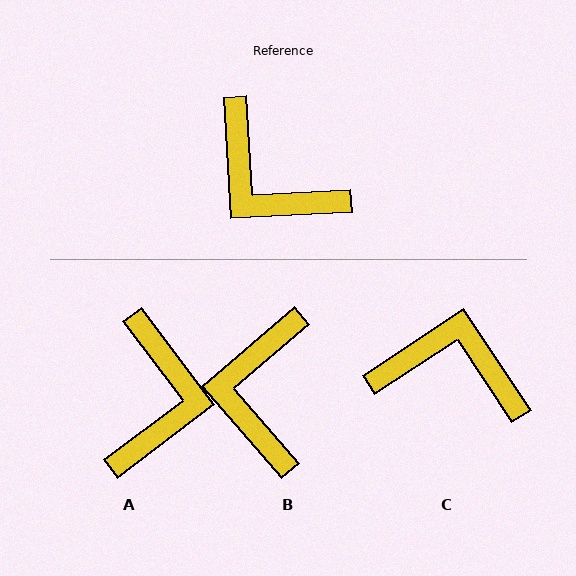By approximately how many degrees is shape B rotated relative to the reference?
Approximately 52 degrees clockwise.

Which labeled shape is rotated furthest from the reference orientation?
C, about 150 degrees away.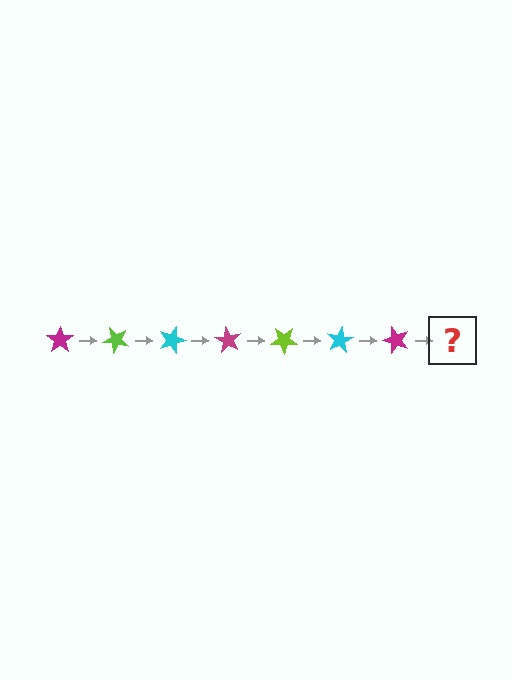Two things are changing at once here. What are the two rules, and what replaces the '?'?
The two rules are that it rotates 45 degrees each step and the color cycles through magenta, lime, and cyan. The '?' should be a lime star, rotated 315 degrees from the start.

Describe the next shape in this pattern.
It should be a lime star, rotated 315 degrees from the start.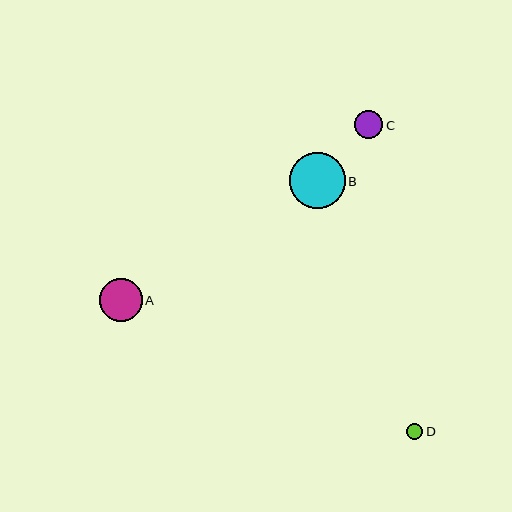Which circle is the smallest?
Circle D is the smallest with a size of approximately 16 pixels.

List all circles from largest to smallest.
From largest to smallest: B, A, C, D.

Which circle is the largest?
Circle B is the largest with a size of approximately 56 pixels.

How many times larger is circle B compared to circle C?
Circle B is approximately 2.0 times the size of circle C.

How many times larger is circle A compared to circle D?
Circle A is approximately 2.6 times the size of circle D.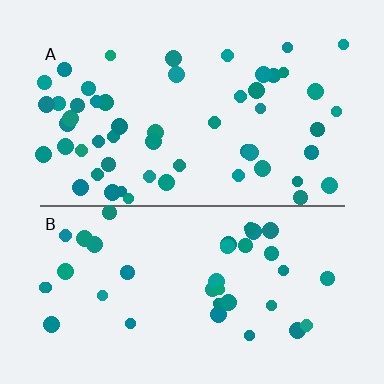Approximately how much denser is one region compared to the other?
Approximately 1.4× — region A over region B.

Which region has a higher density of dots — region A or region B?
A (the top).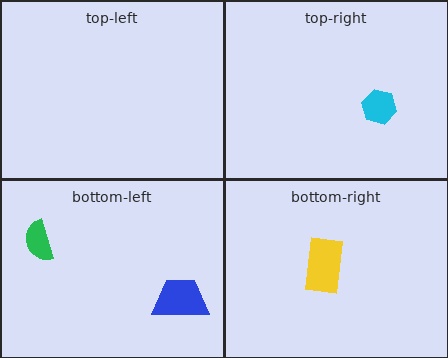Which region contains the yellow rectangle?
The bottom-right region.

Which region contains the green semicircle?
The bottom-left region.